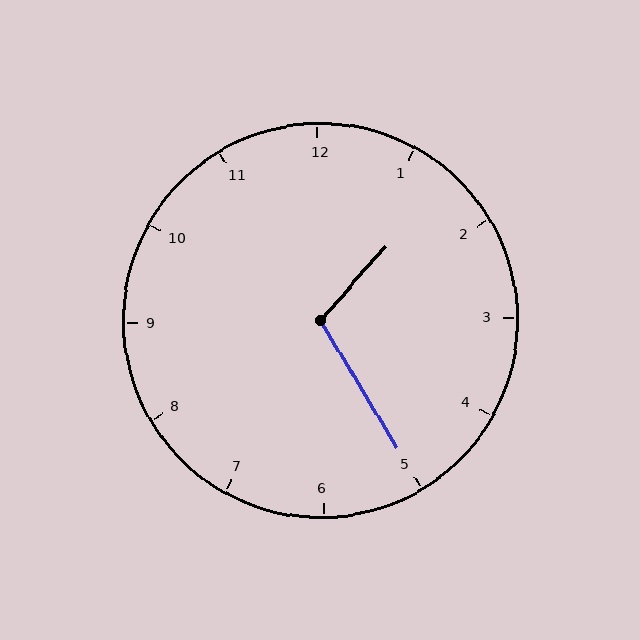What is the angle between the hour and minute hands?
Approximately 108 degrees.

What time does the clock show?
1:25.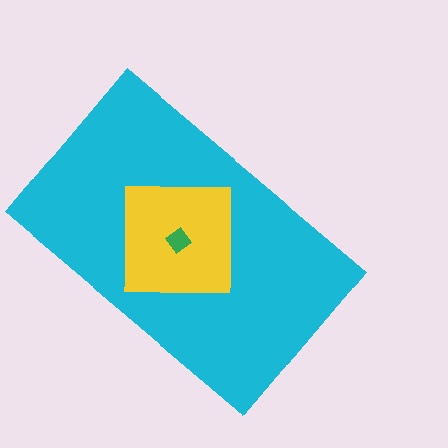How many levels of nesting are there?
3.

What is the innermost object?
The green diamond.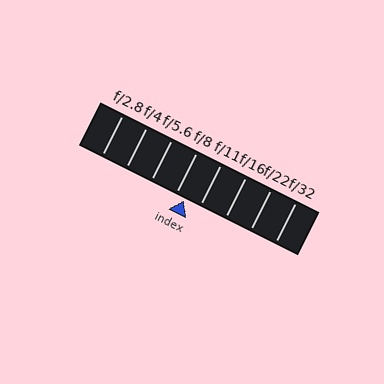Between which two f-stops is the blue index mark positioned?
The index mark is between f/8 and f/11.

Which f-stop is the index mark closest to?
The index mark is closest to f/8.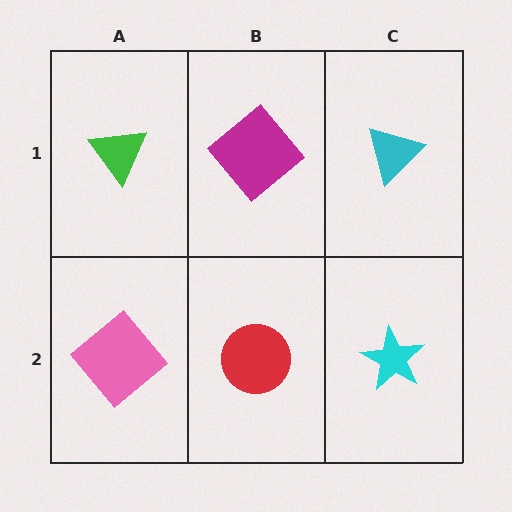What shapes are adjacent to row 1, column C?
A cyan star (row 2, column C), a magenta diamond (row 1, column B).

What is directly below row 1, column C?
A cyan star.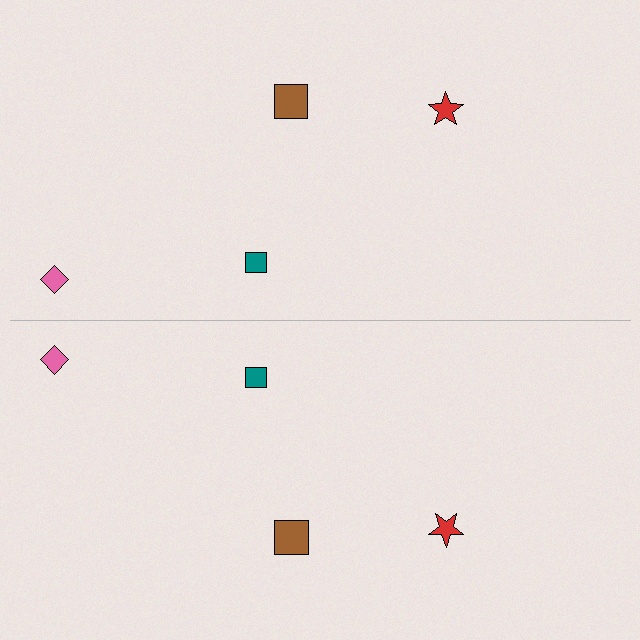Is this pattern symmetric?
Yes, this pattern has bilateral (reflection) symmetry.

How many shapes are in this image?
There are 8 shapes in this image.